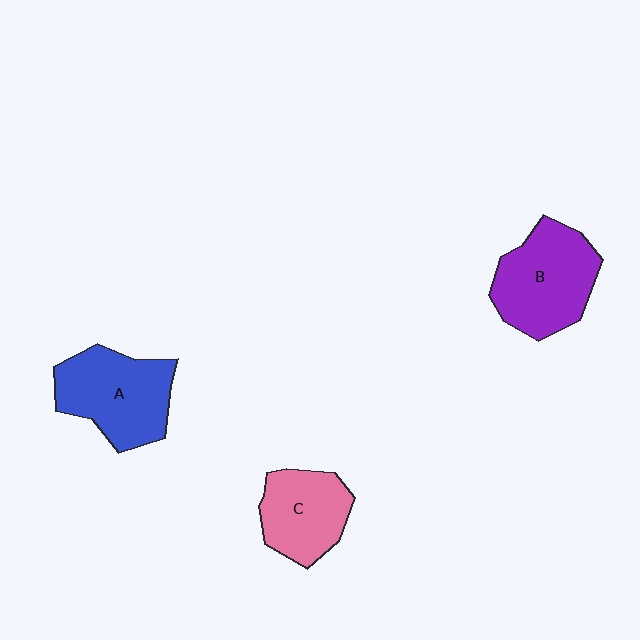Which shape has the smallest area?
Shape C (pink).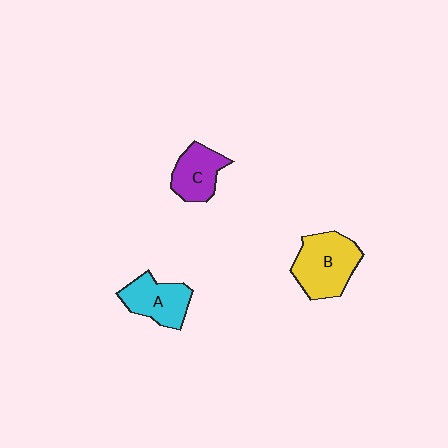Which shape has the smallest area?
Shape C (purple).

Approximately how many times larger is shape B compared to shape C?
Approximately 1.5 times.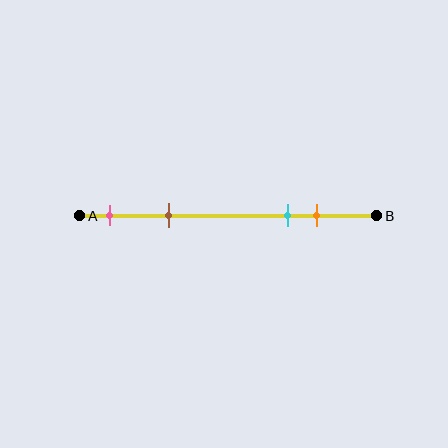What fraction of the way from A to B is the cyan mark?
The cyan mark is approximately 70% (0.7) of the way from A to B.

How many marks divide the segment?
There are 4 marks dividing the segment.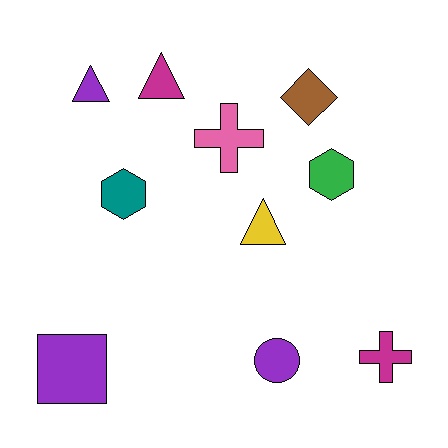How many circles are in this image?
There is 1 circle.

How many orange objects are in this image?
There are no orange objects.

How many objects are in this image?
There are 10 objects.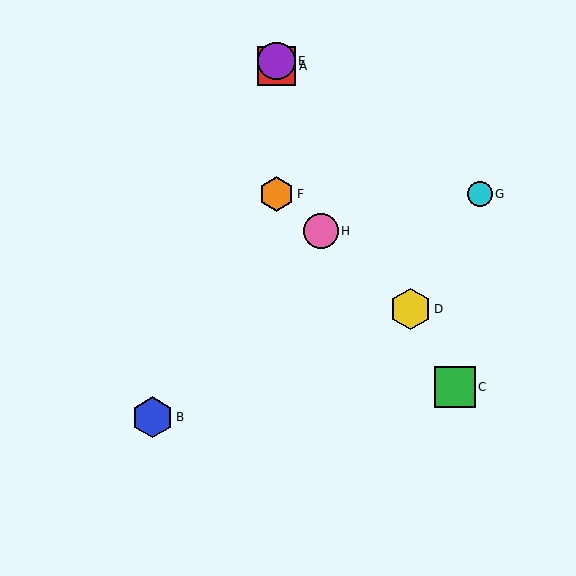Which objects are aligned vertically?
Objects A, E, F are aligned vertically.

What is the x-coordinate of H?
Object H is at x≈321.